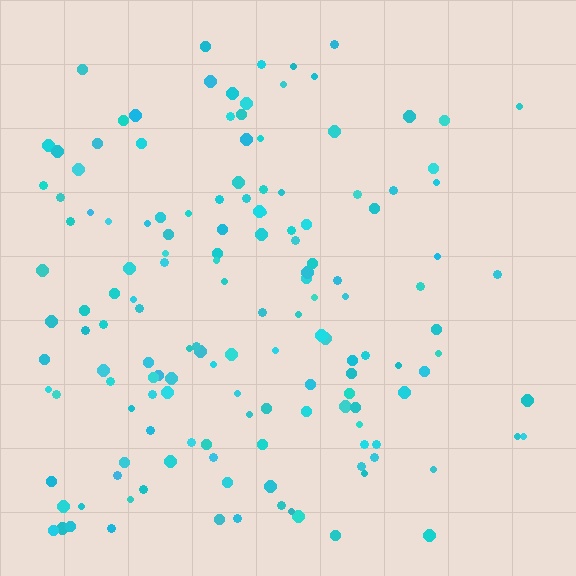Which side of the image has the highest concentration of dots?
The left.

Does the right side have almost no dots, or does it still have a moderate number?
Still a moderate number, just noticeably fewer than the left.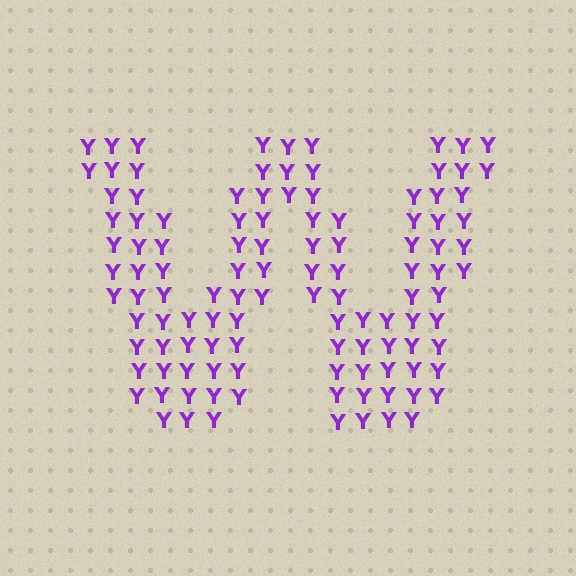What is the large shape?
The large shape is the letter W.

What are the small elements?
The small elements are letter Y's.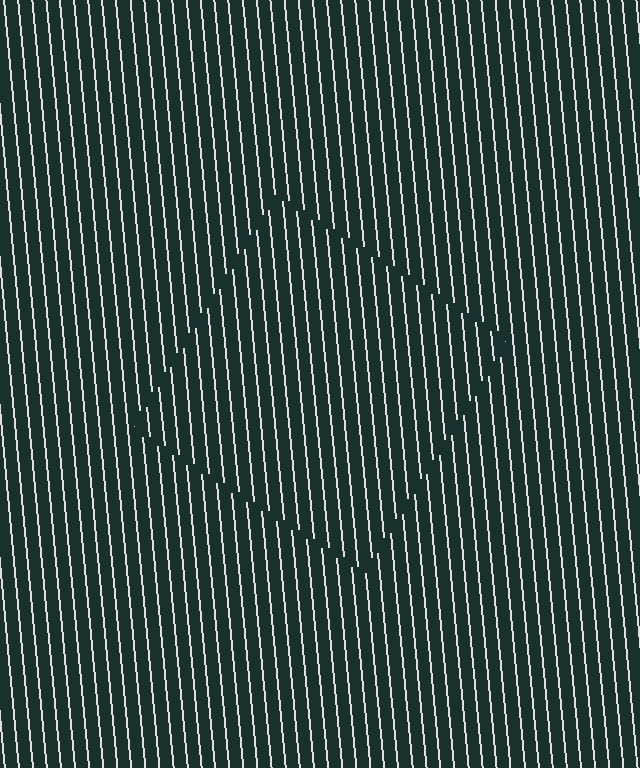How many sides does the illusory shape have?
4 sides — the line-ends trace a square.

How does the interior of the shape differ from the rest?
The interior of the shape contains the same grating, shifted by half a period — the contour is defined by the phase discontinuity where line-ends from the inner and outer gratings abut.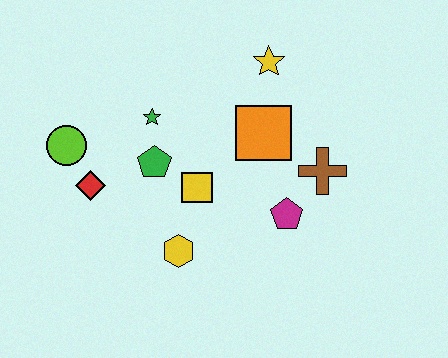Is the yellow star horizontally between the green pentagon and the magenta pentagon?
Yes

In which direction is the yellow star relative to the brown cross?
The yellow star is above the brown cross.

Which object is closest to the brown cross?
The magenta pentagon is closest to the brown cross.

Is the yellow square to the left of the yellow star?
Yes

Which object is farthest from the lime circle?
The brown cross is farthest from the lime circle.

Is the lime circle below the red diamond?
No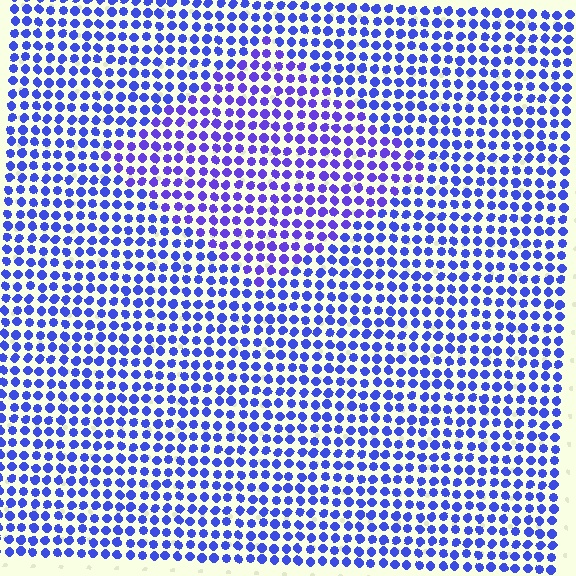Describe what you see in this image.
The image is filled with small blue elements in a uniform arrangement. A diamond-shaped region is visible where the elements are tinted to a slightly different hue, forming a subtle color boundary.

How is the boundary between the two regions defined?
The boundary is defined purely by a slight shift in hue (about 21 degrees). Spacing, size, and orientation are identical on both sides.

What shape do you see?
I see a diamond.